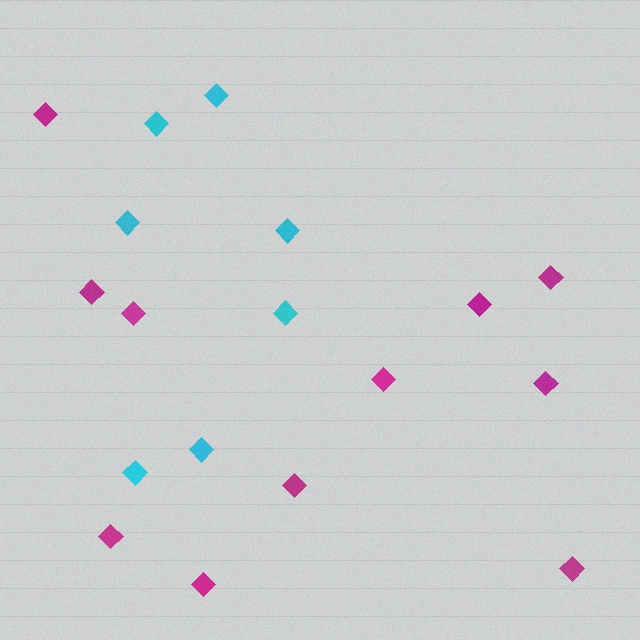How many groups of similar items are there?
There are 2 groups: one group of magenta diamonds (11) and one group of cyan diamonds (7).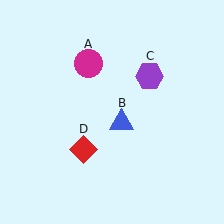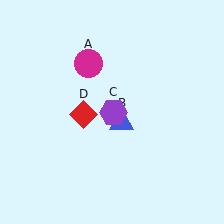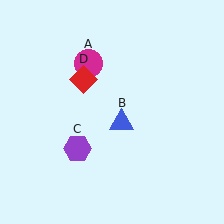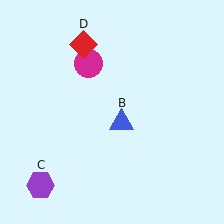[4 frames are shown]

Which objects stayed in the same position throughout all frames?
Magenta circle (object A) and blue triangle (object B) remained stationary.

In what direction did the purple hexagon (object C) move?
The purple hexagon (object C) moved down and to the left.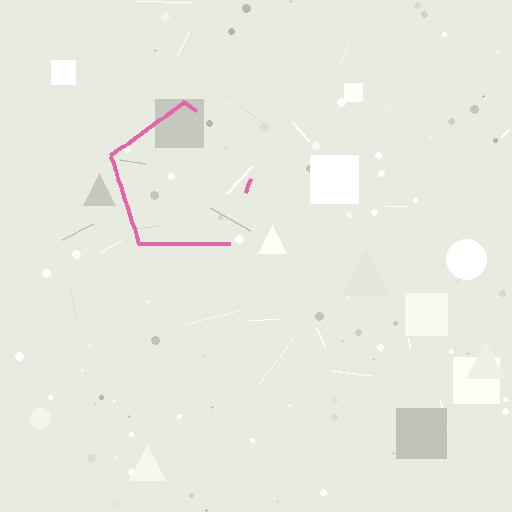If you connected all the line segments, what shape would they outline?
They would outline a pentagon.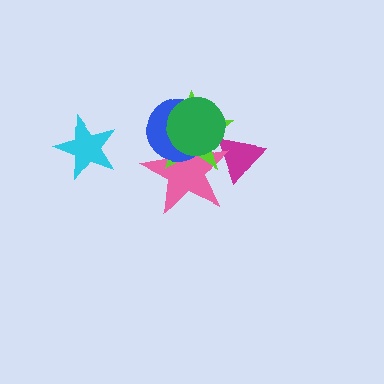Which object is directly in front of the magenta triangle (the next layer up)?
The pink star is directly in front of the magenta triangle.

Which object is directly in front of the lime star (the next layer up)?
The blue circle is directly in front of the lime star.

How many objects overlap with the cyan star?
0 objects overlap with the cyan star.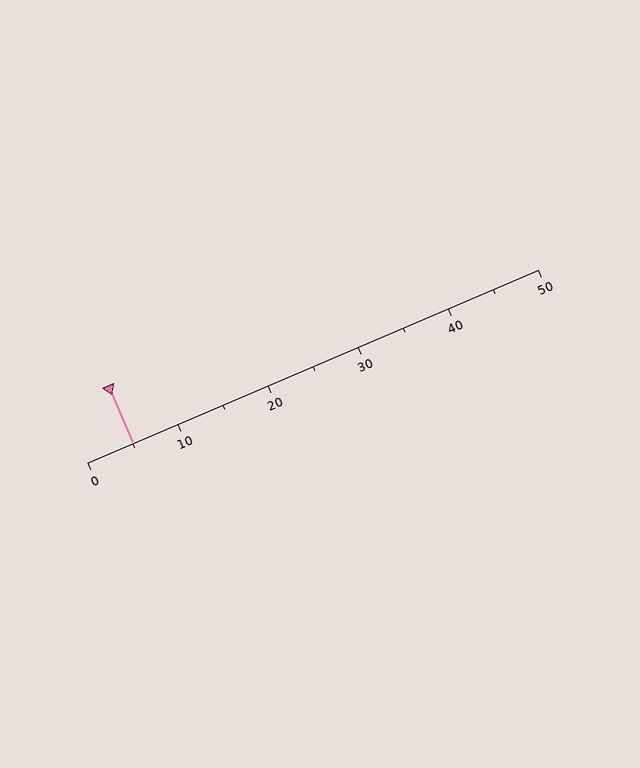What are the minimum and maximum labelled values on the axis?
The axis runs from 0 to 50.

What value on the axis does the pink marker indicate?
The marker indicates approximately 5.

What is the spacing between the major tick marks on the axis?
The major ticks are spaced 10 apart.